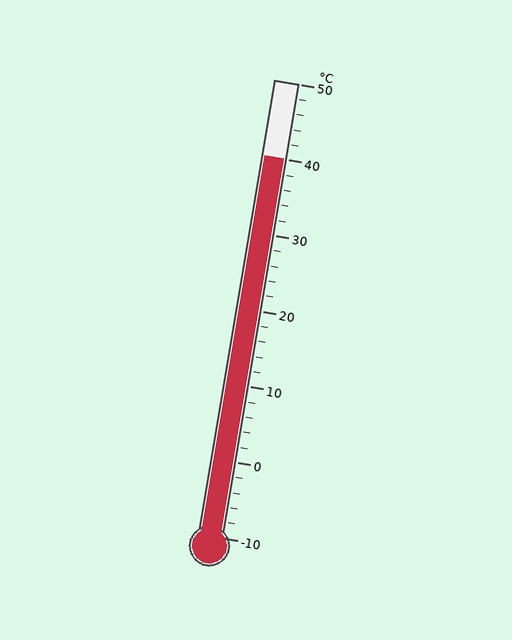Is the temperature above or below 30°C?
The temperature is above 30°C.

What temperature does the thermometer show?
The thermometer shows approximately 40°C.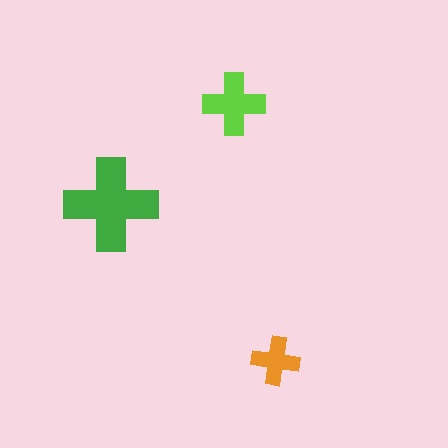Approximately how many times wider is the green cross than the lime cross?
About 1.5 times wider.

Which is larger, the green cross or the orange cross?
The green one.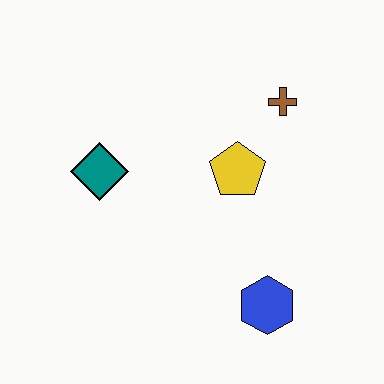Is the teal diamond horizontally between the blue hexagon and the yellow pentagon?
No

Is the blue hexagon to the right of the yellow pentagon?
Yes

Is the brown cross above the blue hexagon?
Yes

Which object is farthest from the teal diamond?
The blue hexagon is farthest from the teal diamond.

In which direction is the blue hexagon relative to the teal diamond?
The blue hexagon is to the right of the teal diamond.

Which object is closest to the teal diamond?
The yellow pentagon is closest to the teal diamond.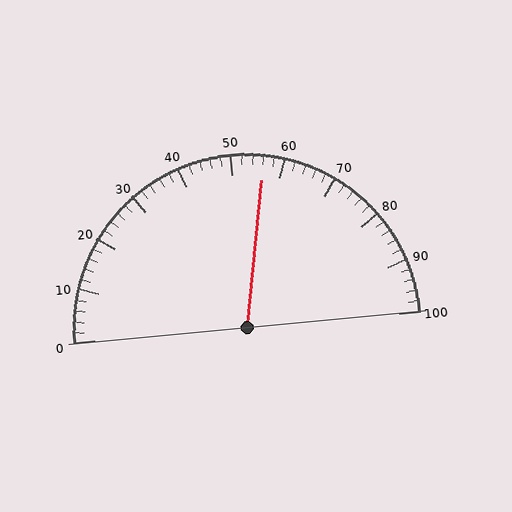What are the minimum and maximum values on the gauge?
The gauge ranges from 0 to 100.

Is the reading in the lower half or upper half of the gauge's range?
The reading is in the upper half of the range (0 to 100).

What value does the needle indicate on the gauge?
The needle indicates approximately 56.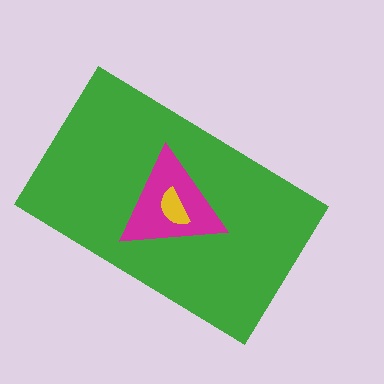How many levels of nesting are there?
3.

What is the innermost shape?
The yellow semicircle.